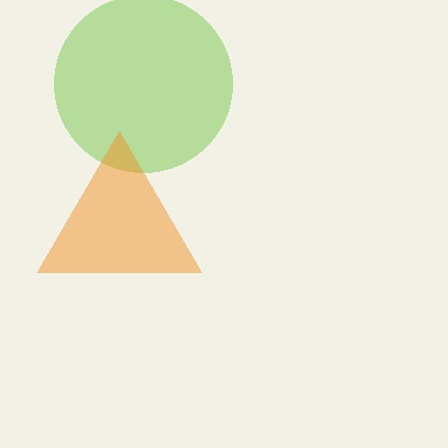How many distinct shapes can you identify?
There are 2 distinct shapes: a lime circle, an orange triangle.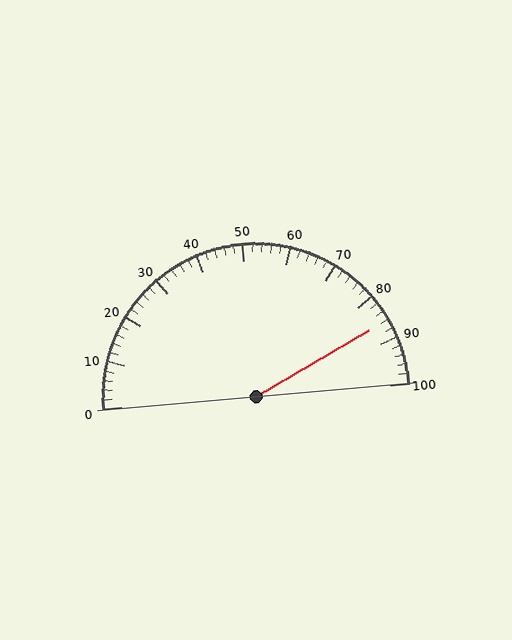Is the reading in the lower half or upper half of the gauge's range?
The reading is in the upper half of the range (0 to 100).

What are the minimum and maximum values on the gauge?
The gauge ranges from 0 to 100.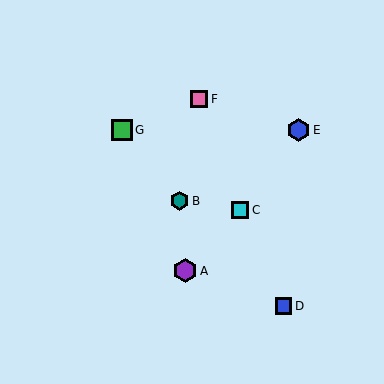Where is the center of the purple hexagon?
The center of the purple hexagon is at (185, 271).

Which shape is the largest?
The purple hexagon (labeled A) is the largest.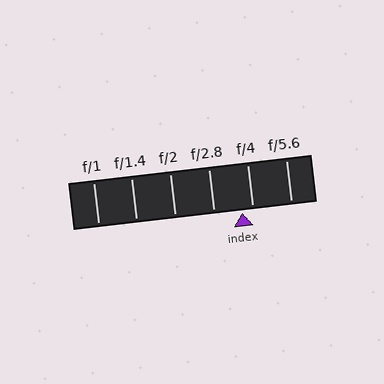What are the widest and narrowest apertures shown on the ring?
The widest aperture shown is f/1 and the narrowest is f/5.6.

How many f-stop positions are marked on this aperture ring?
There are 6 f-stop positions marked.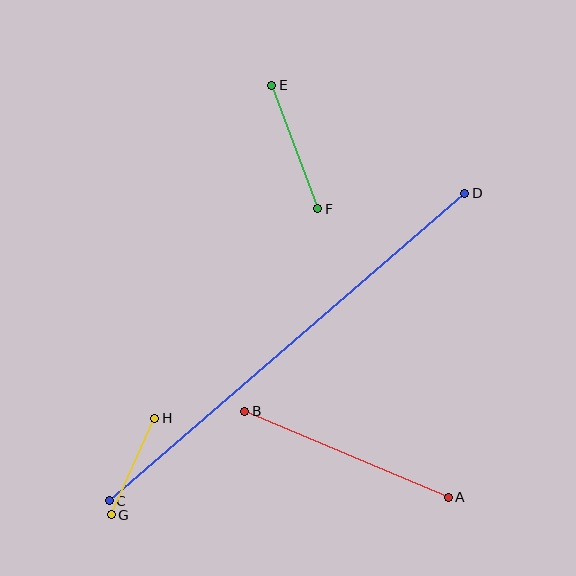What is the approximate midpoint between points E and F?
The midpoint is at approximately (295, 147) pixels.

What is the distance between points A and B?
The distance is approximately 221 pixels.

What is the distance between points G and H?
The distance is approximately 106 pixels.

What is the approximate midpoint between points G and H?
The midpoint is at approximately (133, 466) pixels.